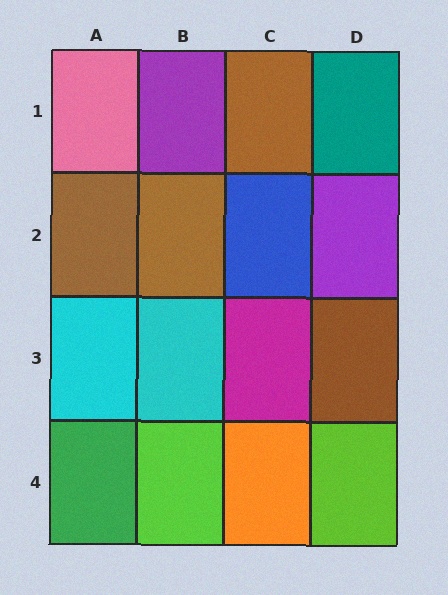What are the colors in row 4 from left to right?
Green, lime, orange, lime.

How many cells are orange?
1 cell is orange.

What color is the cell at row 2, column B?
Brown.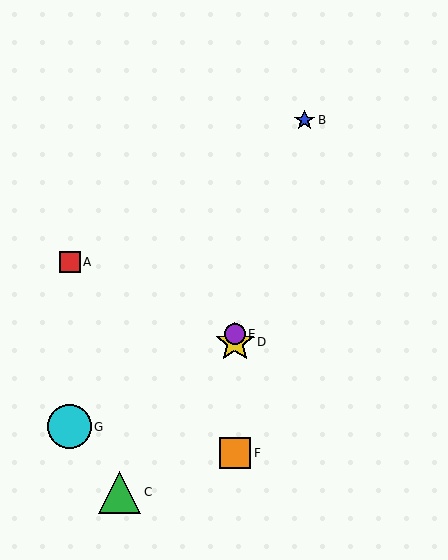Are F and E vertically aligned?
Yes, both are at x≈235.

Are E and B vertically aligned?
No, E is at x≈235 and B is at x≈304.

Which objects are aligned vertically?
Objects D, E, F are aligned vertically.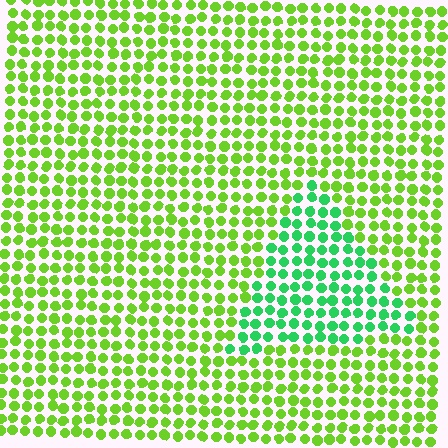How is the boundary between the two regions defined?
The boundary is defined purely by a slight shift in hue (about 43 degrees). Spacing, size, and orientation are identical on both sides.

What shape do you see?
I see a triangle.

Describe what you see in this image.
The image is filled with small lime elements in a uniform arrangement. A triangle-shaped region is visible where the elements are tinted to a slightly different hue, forming a subtle color boundary.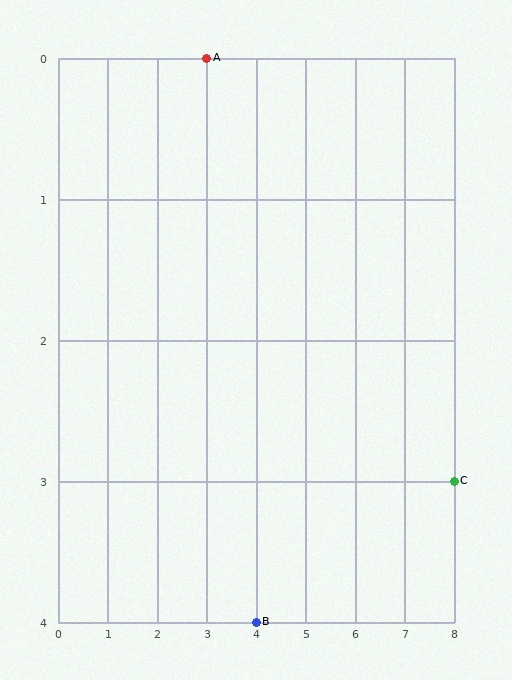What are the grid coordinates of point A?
Point A is at grid coordinates (3, 0).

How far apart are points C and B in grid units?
Points C and B are 4 columns and 1 row apart (about 4.1 grid units diagonally).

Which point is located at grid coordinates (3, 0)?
Point A is at (3, 0).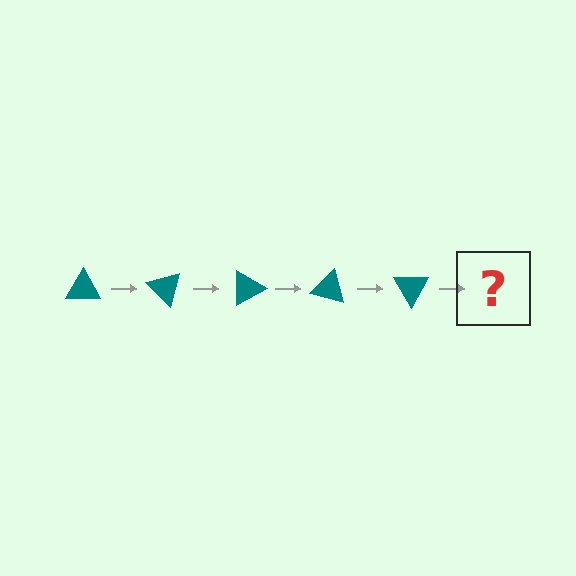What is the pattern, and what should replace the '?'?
The pattern is that the triangle rotates 45 degrees each step. The '?' should be a teal triangle rotated 225 degrees.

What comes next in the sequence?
The next element should be a teal triangle rotated 225 degrees.